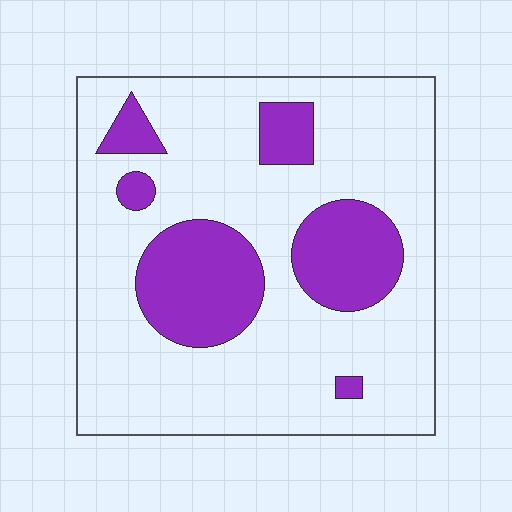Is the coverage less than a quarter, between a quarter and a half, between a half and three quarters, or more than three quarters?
Less than a quarter.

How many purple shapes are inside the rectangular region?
6.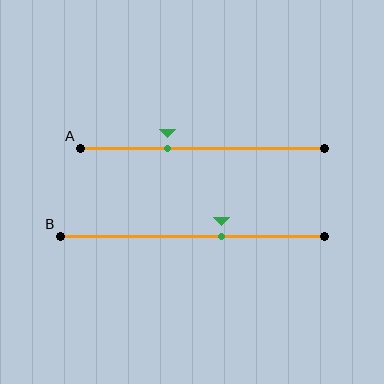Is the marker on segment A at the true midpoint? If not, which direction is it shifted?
No, the marker on segment A is shifted to the left by about 14% of the segment length.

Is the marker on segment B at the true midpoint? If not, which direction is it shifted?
No, the marker on segment B is shifted to the right by about 11% of the segment length.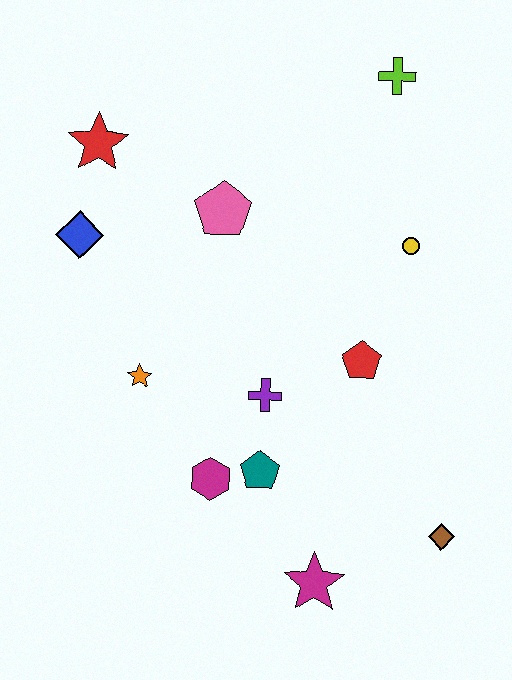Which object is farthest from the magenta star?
The lime cross is farthest from the magenta star.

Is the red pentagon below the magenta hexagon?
No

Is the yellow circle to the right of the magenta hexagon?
Yes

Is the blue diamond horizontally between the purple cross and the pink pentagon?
No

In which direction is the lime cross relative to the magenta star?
The lime cross is above the magenta star.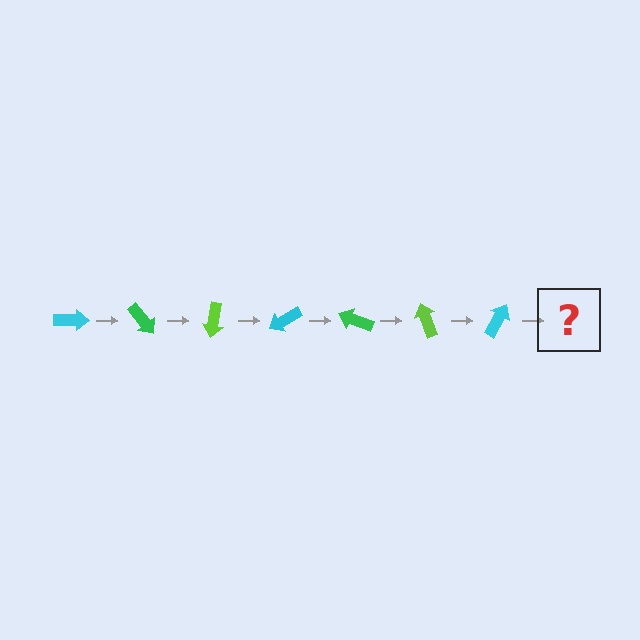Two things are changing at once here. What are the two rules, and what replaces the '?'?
The two rules are that it rotates 50 degrees each step and the color cycles through cyan, green, and lime. The '?' should be a green arrow, rotated 350 degrees from the start.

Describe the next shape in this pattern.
It should be a green arrow, rotated 350 degrees from the start.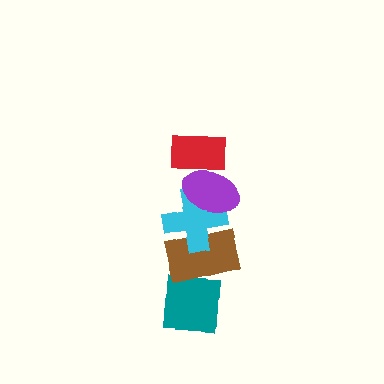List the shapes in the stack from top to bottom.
From top to bottom: the red rectangle, the purple ellipse, the cyan cross, the brown rectangle, the teal square.